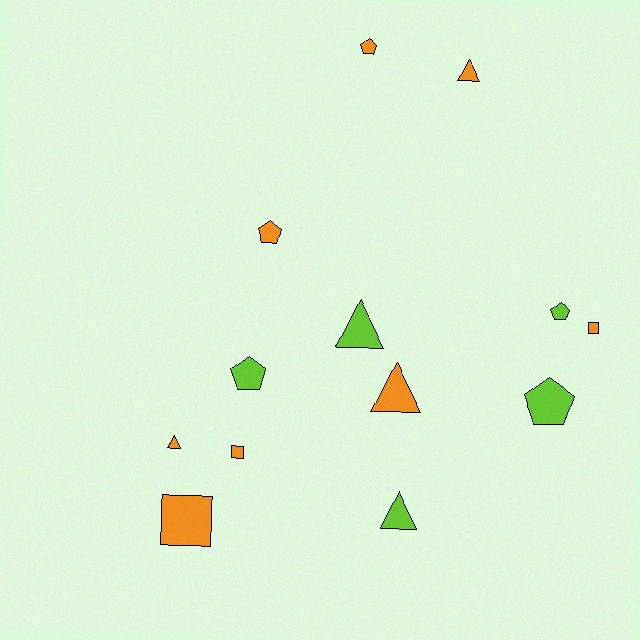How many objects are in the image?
There are 13 objects.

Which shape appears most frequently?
Triangle, with 5 objects.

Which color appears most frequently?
Orange, with 8 objects.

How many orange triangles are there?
There are 3 orange triangles.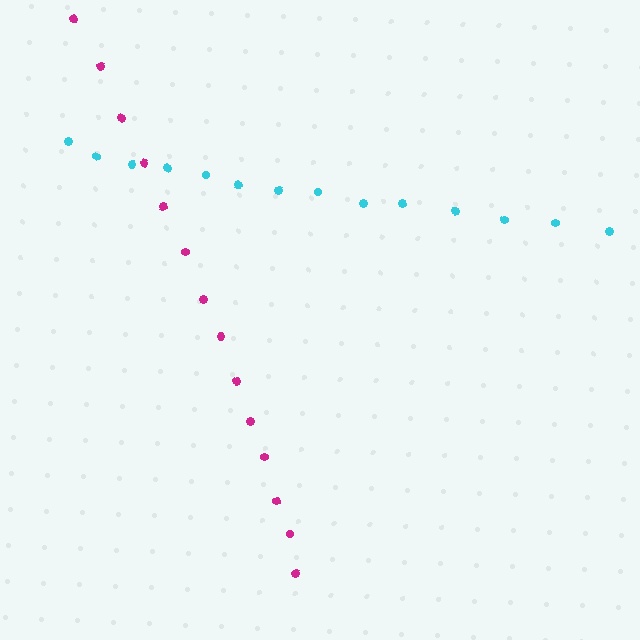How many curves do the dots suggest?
There are 2 distinct paths.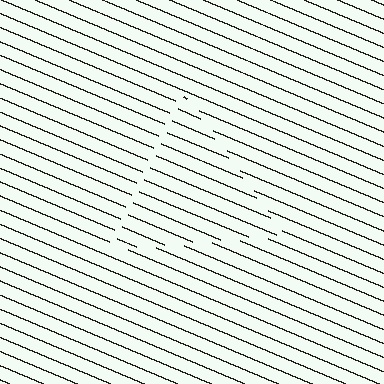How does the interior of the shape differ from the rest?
The interior of the shape contains the same grating, shifted by half a period — the contour is defined by the phase discontinuity where line-ends from the inner and outer gratings abut.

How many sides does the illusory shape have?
3 sides — the line-ends trace a triangle.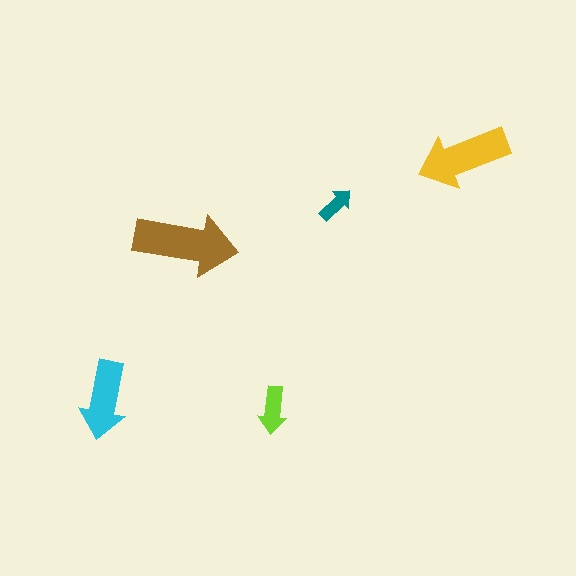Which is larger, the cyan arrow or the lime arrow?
The cyan one.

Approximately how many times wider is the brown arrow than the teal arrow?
About 3 times wider.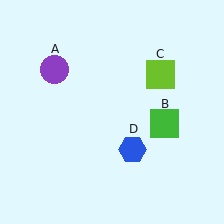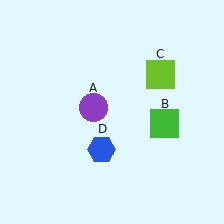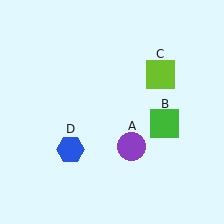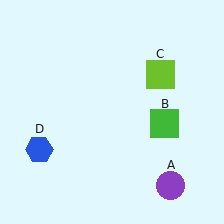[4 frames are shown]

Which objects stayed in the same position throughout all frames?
Green square (object B) and lime square (object C) remained stationary.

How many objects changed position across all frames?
2 objects changed position: purple circle (object A), blue hexagon (object D).